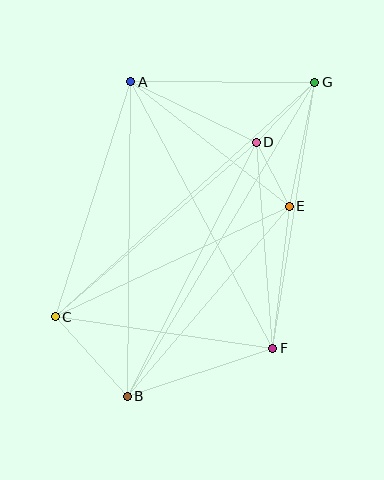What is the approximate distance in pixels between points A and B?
The distance between A and B is approximately 315 pixels.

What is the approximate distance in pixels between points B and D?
The distance between B and D is approximately 285 pixels.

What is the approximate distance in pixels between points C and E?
The distance between C and E is approximately 258 pixels.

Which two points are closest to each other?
Points D and E are closest to each other.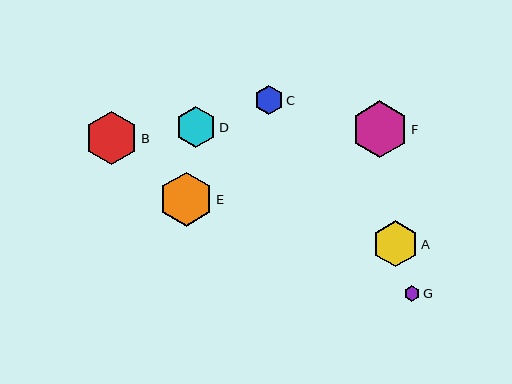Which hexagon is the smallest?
Hexagon G is the smallest with a size of approximately 15 pixels.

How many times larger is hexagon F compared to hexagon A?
Hexagon F is approximately 1.2 times the size of hexagon A.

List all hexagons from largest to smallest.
From largest to smallest: F, E, B, A, D, C, G.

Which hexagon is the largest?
Hexagon F is the largest with a size of approximately 57 pixels.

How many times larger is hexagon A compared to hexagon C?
Hexagon A is approximately 1.6 times the size of hexagon C.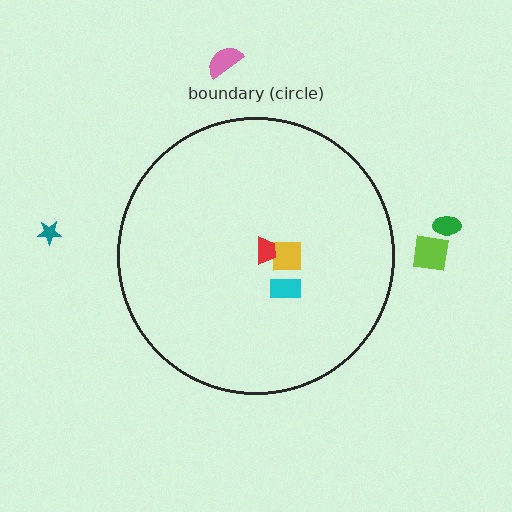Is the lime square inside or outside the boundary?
Outside.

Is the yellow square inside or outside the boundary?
Inside.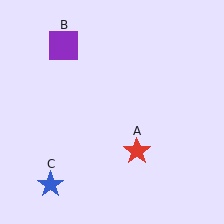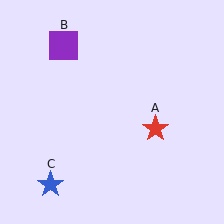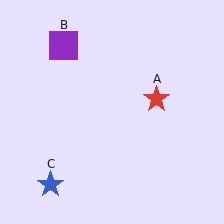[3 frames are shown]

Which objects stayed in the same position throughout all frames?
Purple square (object B) and blue star (object C) remained stationary.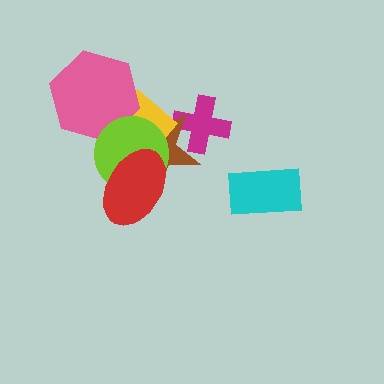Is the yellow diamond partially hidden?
Yes, it is partially covered by another shape.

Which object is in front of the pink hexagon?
The lime circle is in front of the pink hexagon.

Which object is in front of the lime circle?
The red ellipse is in front of the lime circle.